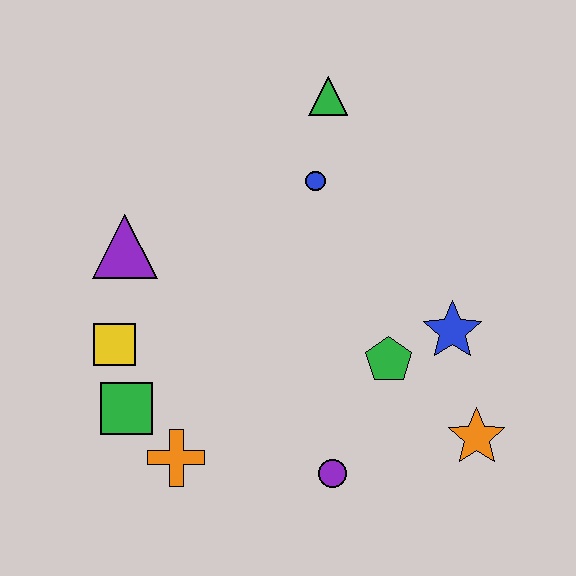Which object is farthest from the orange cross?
The green triangle is farthest from the orange cross.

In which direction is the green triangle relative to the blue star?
The green triangle is above the blue star.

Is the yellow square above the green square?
Yes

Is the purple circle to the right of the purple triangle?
Yes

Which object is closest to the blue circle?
The green triangle is closest to the blue circle.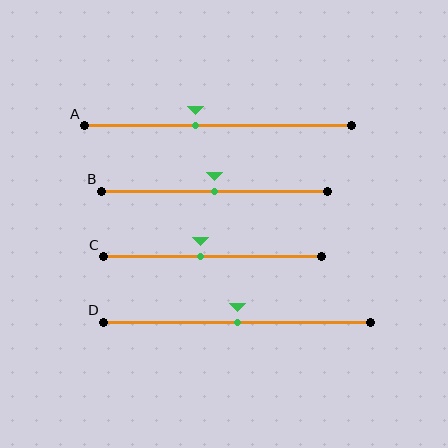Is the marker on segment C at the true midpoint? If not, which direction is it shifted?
No, the marker on segment C is shifted to the left by about 6% of the segment length.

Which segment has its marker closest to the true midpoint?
Segment B has its marker closest to the true midpoint.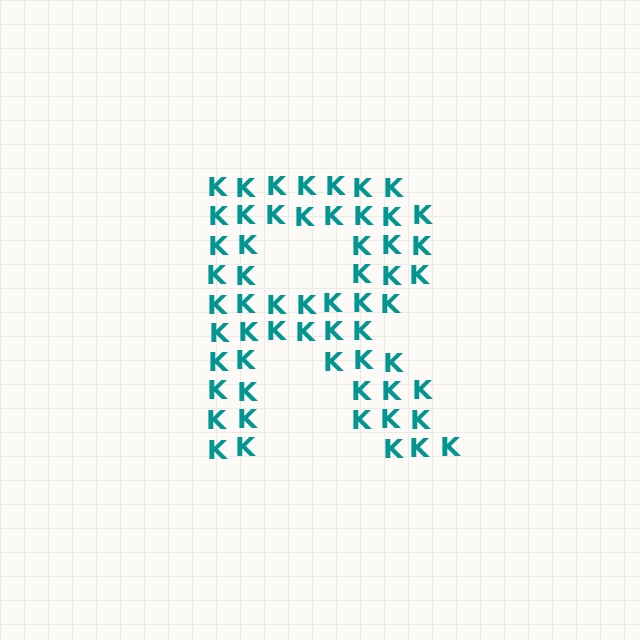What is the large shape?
The large shape is the letter R.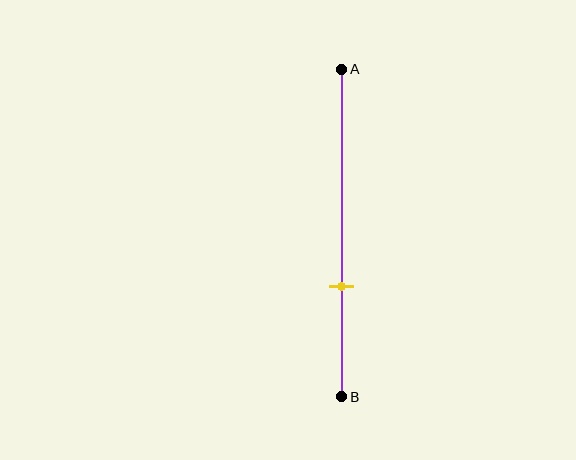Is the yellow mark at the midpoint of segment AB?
No, the mark is at about 65% from A, not at the 50% midpoint.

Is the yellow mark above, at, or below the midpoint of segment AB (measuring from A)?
The yellow mark is below the midpoint of segment AB.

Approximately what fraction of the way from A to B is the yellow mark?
The yellow mark is approximately 65% of the way from A to B.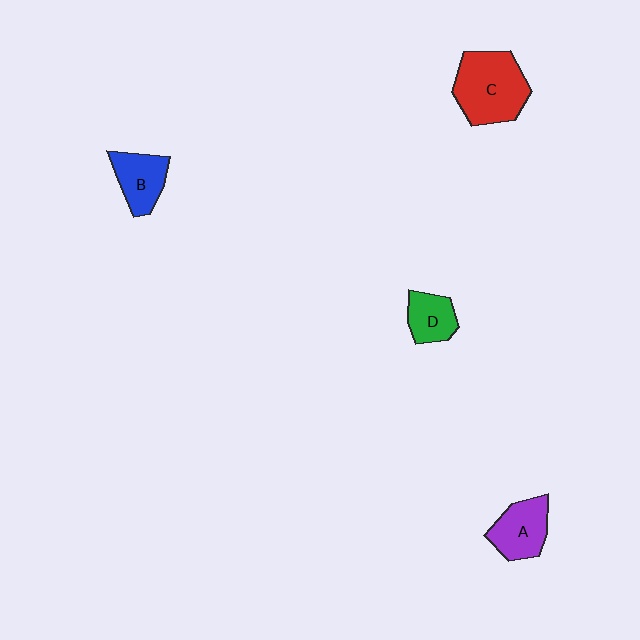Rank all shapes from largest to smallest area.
From largest to smallest: C (red), A (purple), B (blue), D (green).